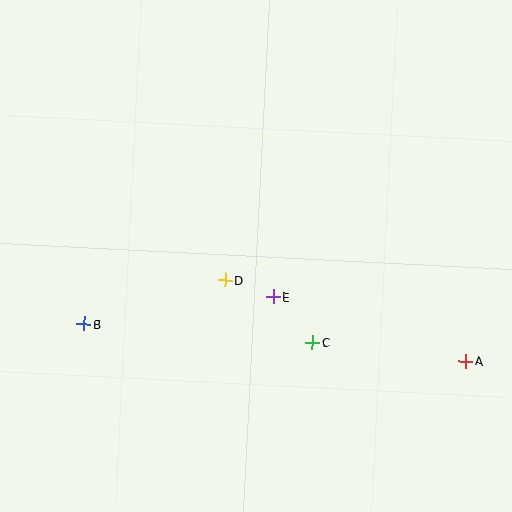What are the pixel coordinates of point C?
Point C is at (312, 342).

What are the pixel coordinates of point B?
Point B is at (84, 324).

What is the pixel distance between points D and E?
The distance between D and E is 51 pixels.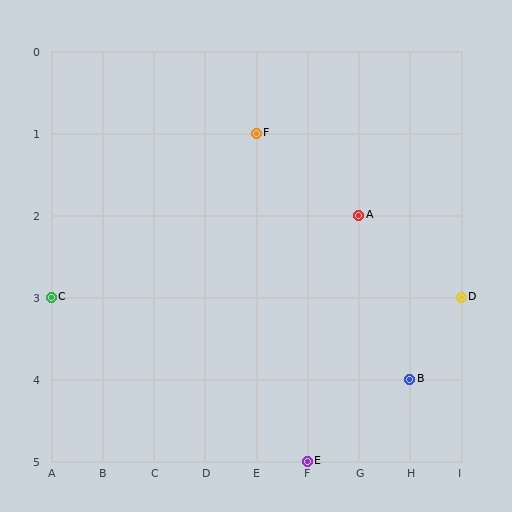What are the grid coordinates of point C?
Point C is at grid coordinates (A, 3).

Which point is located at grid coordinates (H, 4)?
Point B is at (H, 4).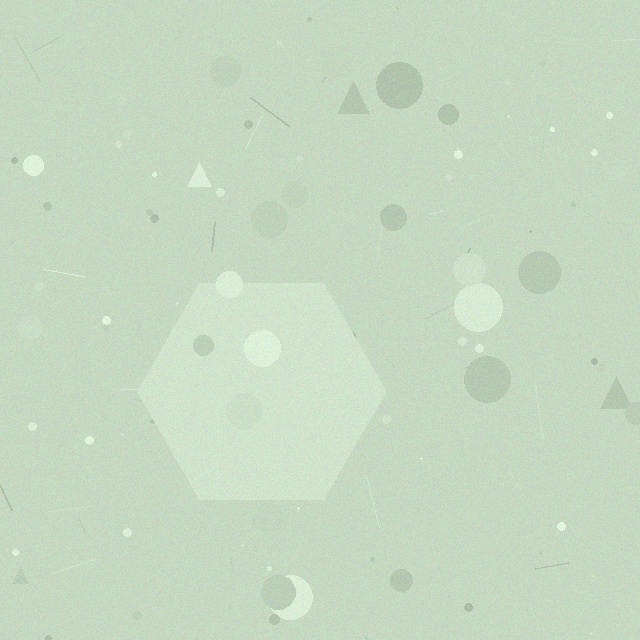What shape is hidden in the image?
A hexagon is hidden in the image.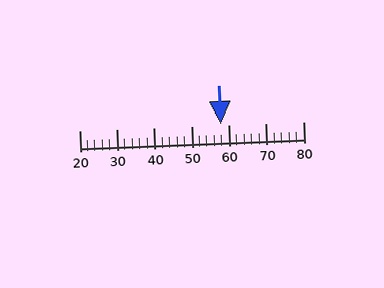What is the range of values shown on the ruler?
The ruler shows values from 20 to 80.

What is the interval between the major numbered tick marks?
The major tick marks are spaced 10 units apart.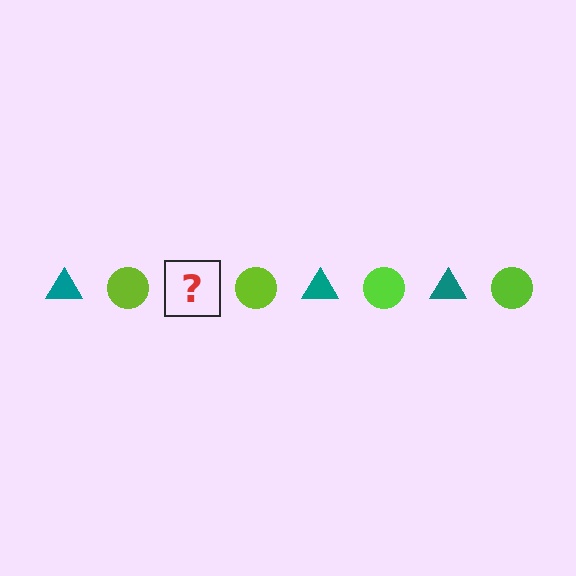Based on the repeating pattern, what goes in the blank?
The blank should be a teal triangle.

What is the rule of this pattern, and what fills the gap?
The rule is that the pattern alternates between teal triangle and lime circle. The gap should be filled with a teal triangle.